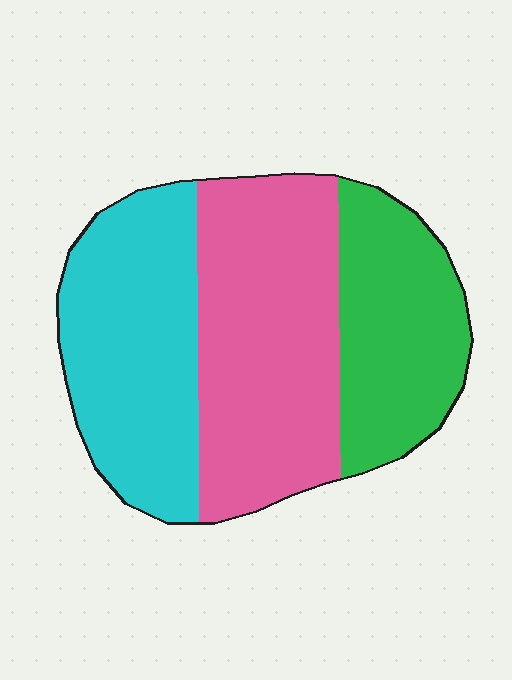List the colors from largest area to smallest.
From largest to smallest: pink, cyan, green.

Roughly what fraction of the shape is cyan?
Cyan takes up about one third (1/3) of the shape.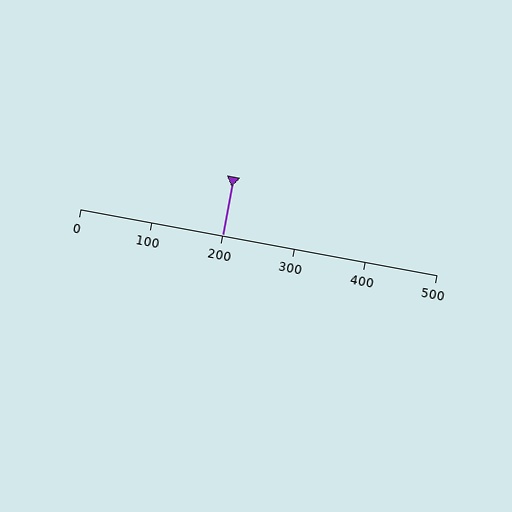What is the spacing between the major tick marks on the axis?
The major ticks are spaced 100 apart.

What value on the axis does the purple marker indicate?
The marker indicates approximately 200.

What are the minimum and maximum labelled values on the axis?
The axis runs from 0 to 500.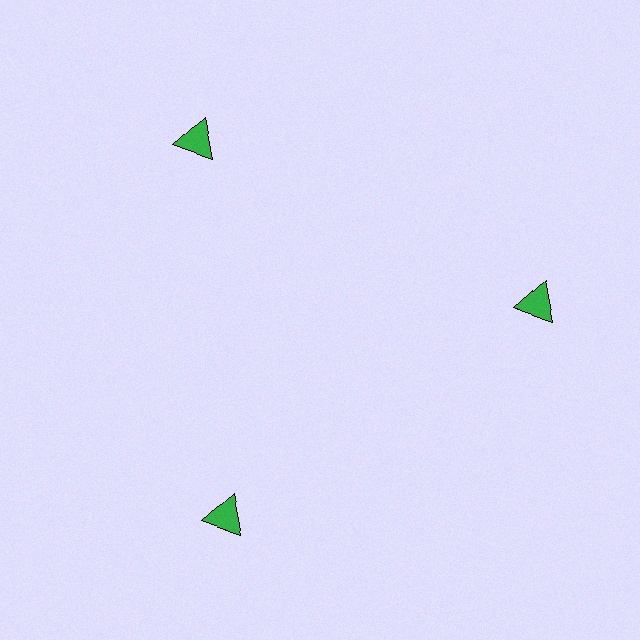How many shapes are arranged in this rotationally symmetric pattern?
There are 3 shapes, arranged in 3 groups of 1.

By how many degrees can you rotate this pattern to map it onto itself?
The pattern maps onto itself every 120 degrees of rotation.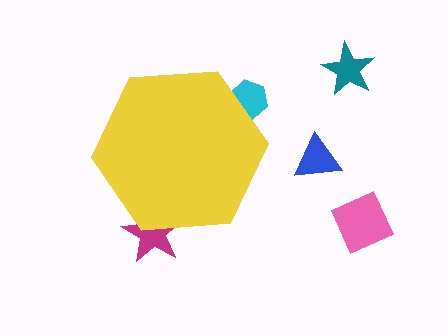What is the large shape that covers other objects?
A yellow hexagon.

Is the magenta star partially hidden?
Yes, the magenta star is partially hidden behind the yellow hexagon.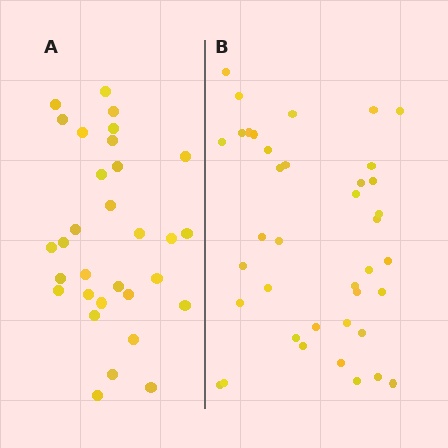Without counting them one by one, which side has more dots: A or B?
Region B (the right region) has more dots.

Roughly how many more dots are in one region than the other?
Region B has roughly 8 or so more dots than region A.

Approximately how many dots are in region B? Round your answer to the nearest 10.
About 40 dots. (The exact count is 39, which rounds to 40.)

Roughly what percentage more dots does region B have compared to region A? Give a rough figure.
About 25% more.